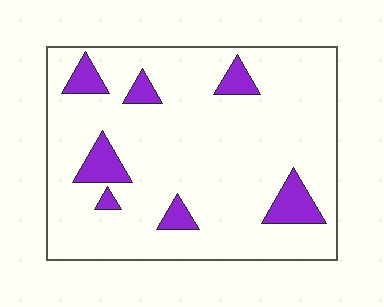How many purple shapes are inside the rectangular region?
7.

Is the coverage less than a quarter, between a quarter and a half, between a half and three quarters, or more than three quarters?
Less than a quarter.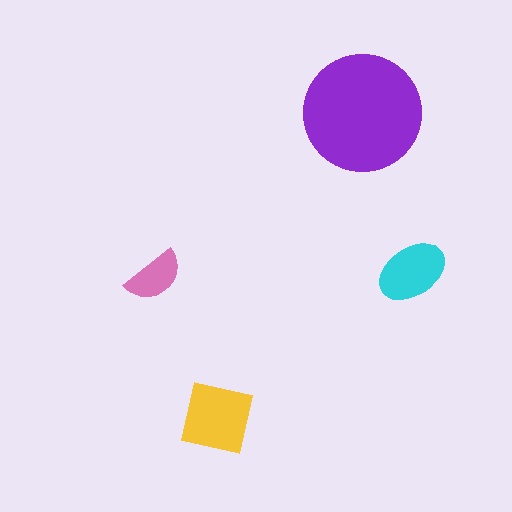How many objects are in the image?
There are 4 objects in the image.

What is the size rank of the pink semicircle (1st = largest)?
4th.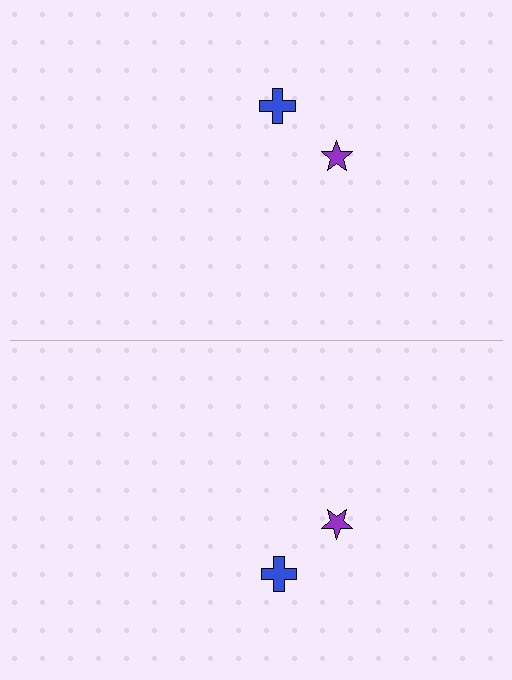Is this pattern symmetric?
Yes, this pattern has bilateral (reflection) symmetry.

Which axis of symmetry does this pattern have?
The pattern has a horizontal axis of symmetry running through the center of the image.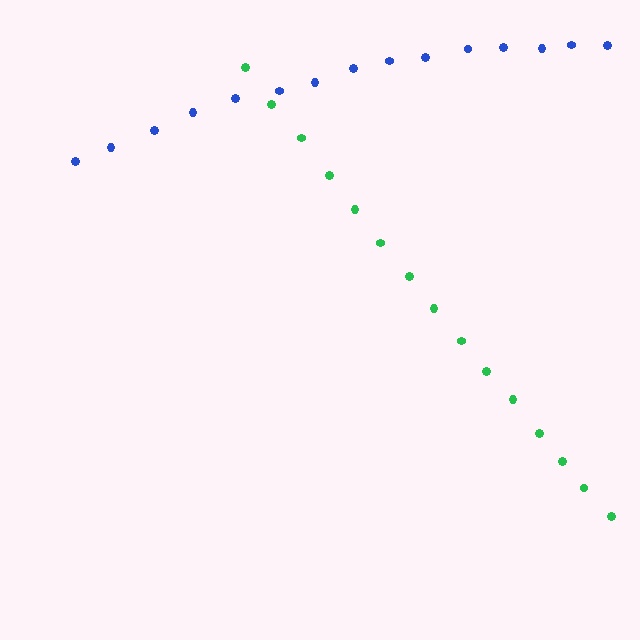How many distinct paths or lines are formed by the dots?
There are 2 distinct paths.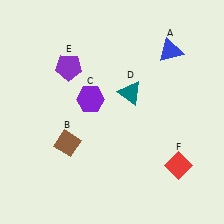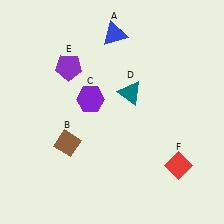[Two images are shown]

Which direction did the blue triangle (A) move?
The blue triangle (A) moved left.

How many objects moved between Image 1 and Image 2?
1 object moved between the two images.